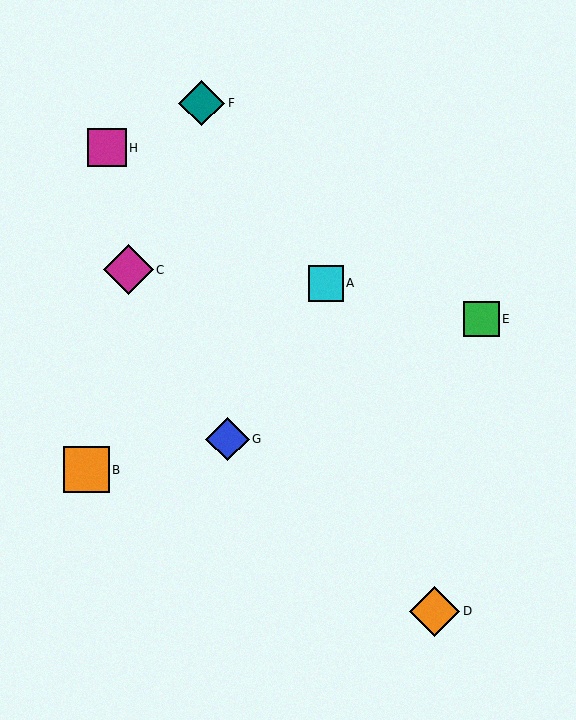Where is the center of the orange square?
The center of the orange square is at (86, 470).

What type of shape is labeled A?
Shape A is a cyan square.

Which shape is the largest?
The orange diamond (labeled D) is the largest.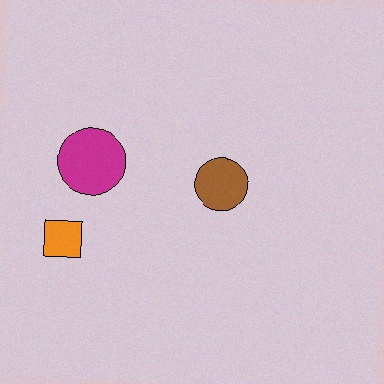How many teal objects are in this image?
There are no teal objects.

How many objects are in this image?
There are 3 objects.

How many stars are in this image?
There are no stars.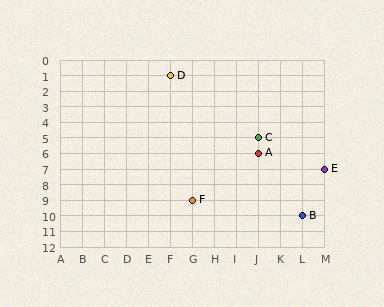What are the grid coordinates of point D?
Point D is at grid coordinates (F, 1).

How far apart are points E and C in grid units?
Points E and C are 3 columns and 2 rows apart (about 3.6 grid units diagonally).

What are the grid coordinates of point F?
Point F is at grid coordinates (G, 9).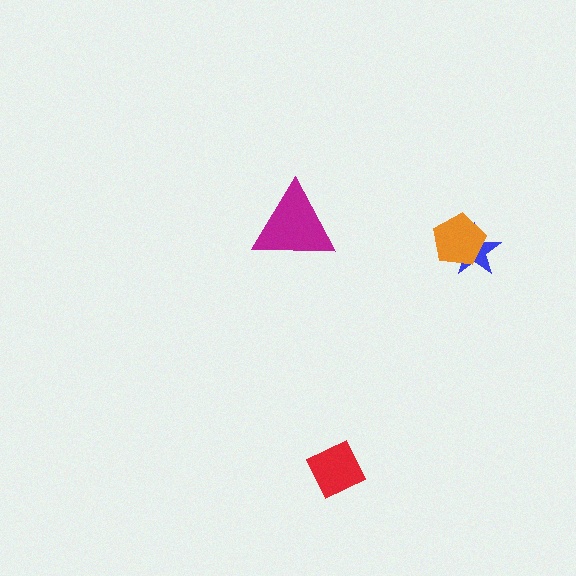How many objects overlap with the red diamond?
0 objects overlap with the red diamond.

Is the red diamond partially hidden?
No, no other shape covers it.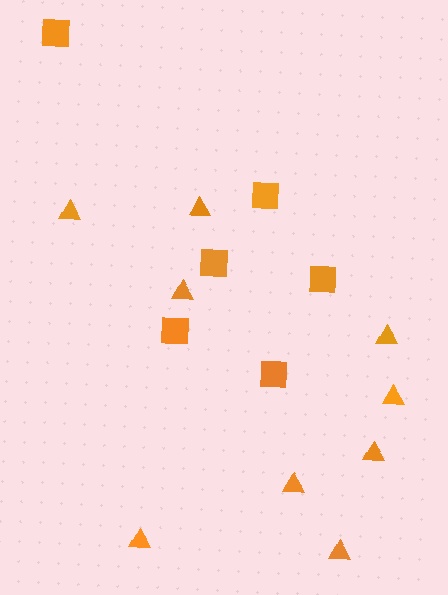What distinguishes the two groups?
There are 2 groups: one group of squares (6) and one group of triangles (9).